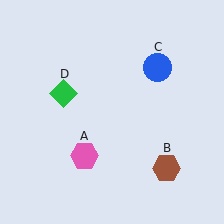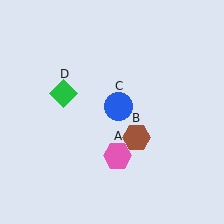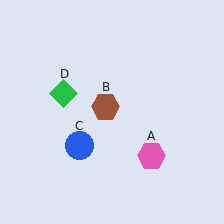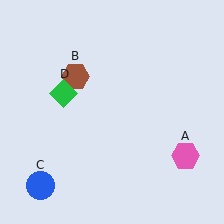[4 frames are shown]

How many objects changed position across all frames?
3 objects changed position: pink hexagon (object A), brown hexagon (object B), blue circle (object C).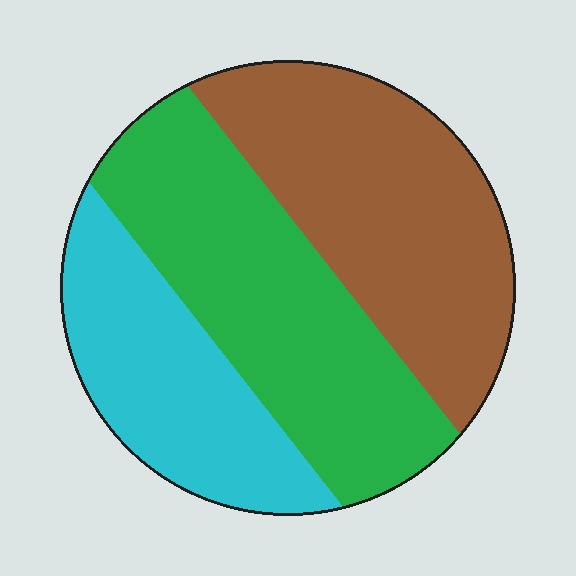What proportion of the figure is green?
Green takes up about three eighths (3/8) of the figure.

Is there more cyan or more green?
Green.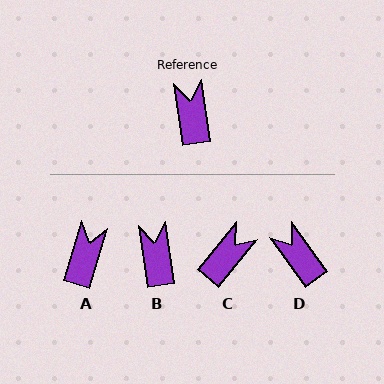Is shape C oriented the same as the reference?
No, it is off by about 48 degrees.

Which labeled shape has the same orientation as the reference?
B.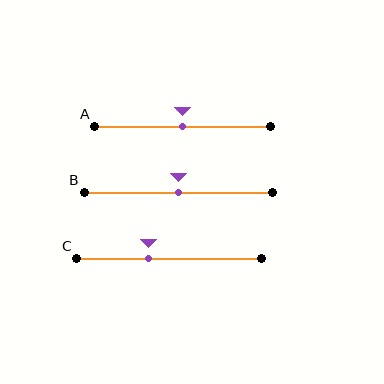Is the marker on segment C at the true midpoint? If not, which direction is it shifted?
No, the marker on segment C is shifted to the left by about 11% of the segment length.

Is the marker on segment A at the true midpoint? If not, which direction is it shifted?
Yes, the marker on segment A is at the true midpoint.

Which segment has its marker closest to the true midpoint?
Segment A has its marker closest to the true midpoint.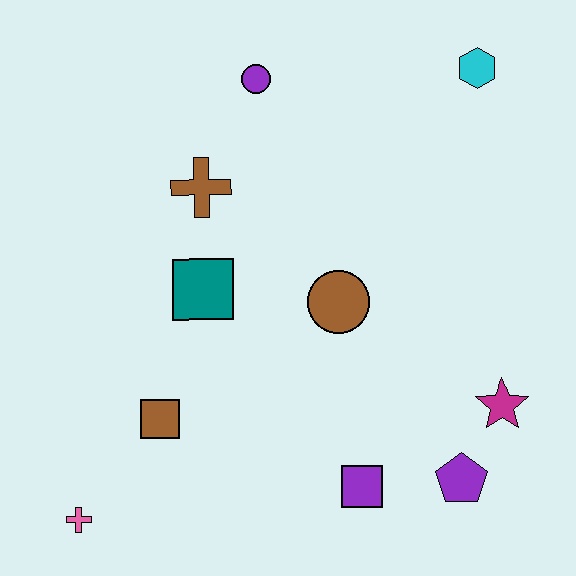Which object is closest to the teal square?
The brown cross is closest to the teal square.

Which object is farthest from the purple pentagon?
The purple circle is farthest from the purple pentagon.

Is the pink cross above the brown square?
No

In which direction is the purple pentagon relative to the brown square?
The purple pentagon is to the right of the brown square.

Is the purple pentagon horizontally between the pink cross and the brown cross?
No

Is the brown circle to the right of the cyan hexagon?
No